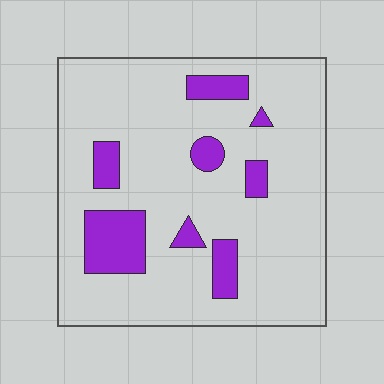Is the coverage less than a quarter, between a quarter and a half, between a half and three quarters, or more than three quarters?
Less than a quarter.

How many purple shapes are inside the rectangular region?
8.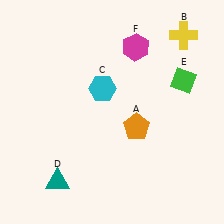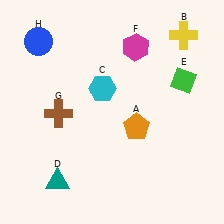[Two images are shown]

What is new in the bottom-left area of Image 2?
A brown cross (G) was added in the bottom-left area of Image 2.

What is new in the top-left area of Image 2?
A blue circle (H) was added in the top-left area of Image 2.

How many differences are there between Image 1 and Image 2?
There are 2 differences between the two images.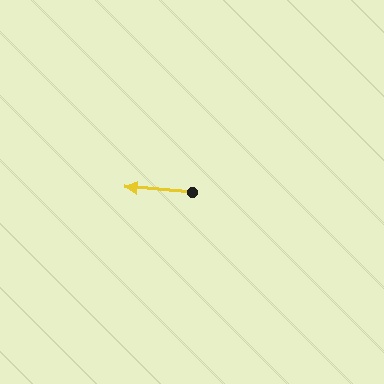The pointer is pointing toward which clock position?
Roughly 9 o'clock.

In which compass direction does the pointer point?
West.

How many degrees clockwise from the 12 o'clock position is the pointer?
Approximately 274 degrees.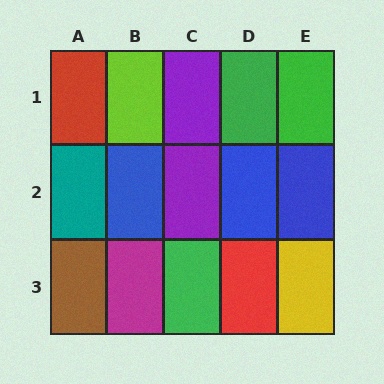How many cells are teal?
1 cell is teal.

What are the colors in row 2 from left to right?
Teal, blue, purple, blue, blue.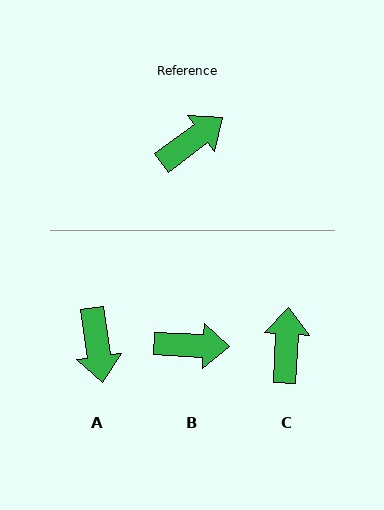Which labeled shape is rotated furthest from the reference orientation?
A, about 119 degrees away.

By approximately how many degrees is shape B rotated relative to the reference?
Approximately 39 degrees clockwise.